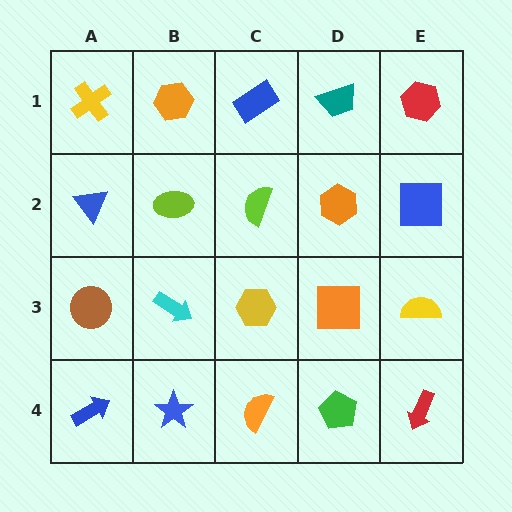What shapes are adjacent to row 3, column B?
A lime ellipse (row 2, column B), a blue star (row 4, column B), a brown circle (row 3, column A), a yellow hexagon (row 3, column C).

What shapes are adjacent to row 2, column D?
A teal trapezoid (row 1, column D), an orange square (row 3, column D), a lime semicircle (row 2, column C), a blue square (row 2, column E).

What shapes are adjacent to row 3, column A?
A blue triangle (row 2, column A), a blue arrow (row 4, column A), a cyan arrow (row 3, column B).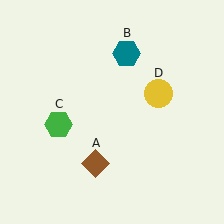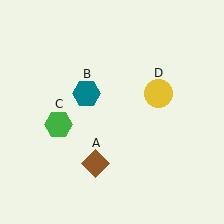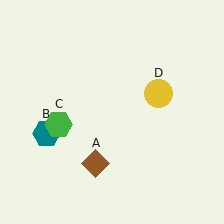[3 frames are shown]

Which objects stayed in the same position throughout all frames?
Brown diamond (object A) and green hexagon (object C) and yellow circle (object D) remained stationary.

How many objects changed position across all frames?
1 object changed position: teal hexagon (object B).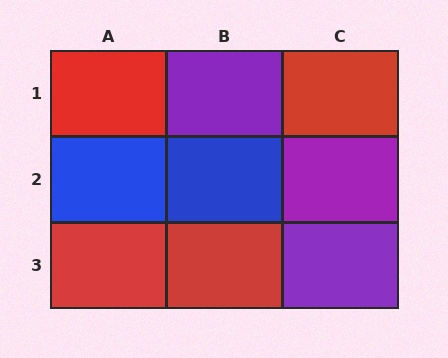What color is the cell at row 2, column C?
Purple.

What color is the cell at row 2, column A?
Blue.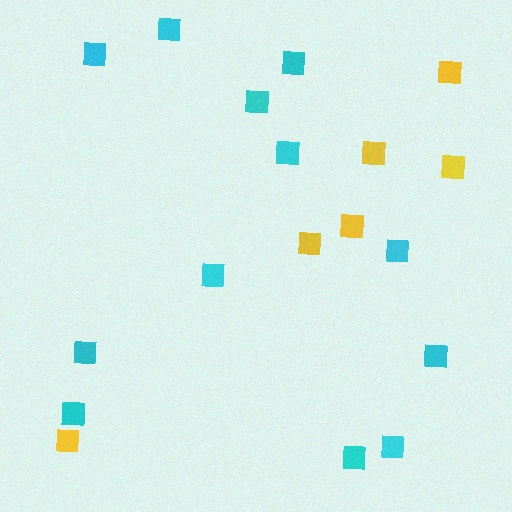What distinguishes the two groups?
There are 2 groups: one group of cyan squares (12) and one group of yellow squares (6).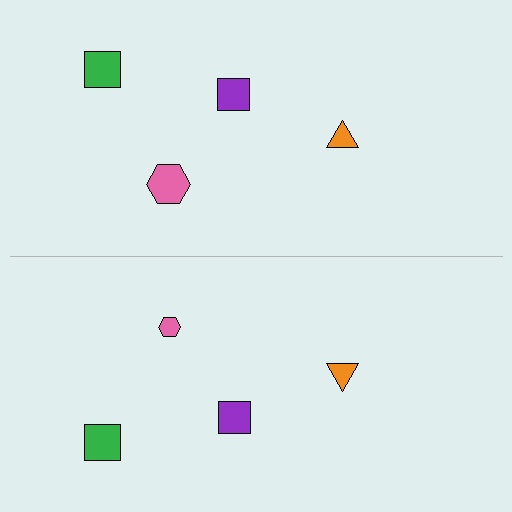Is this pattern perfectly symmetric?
No, the pattern is not perfectly symmetric. The pink hexagon on the bottom side has a different size than its mirror counterpart.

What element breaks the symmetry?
The pink hexagon on the bottom side has a different size than its mirror counterpart.